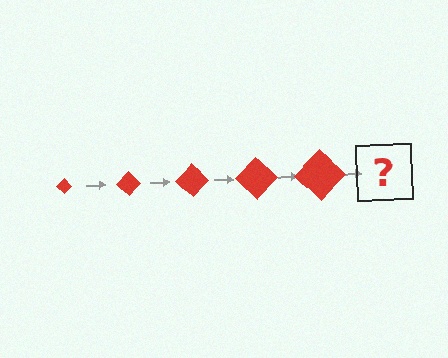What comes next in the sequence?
The next element should be a red diamond, larger than the previous one.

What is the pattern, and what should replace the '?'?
The pattern is that the diamond gets progressively larger each step. The '?' should be a red diamond, larger than the previous one.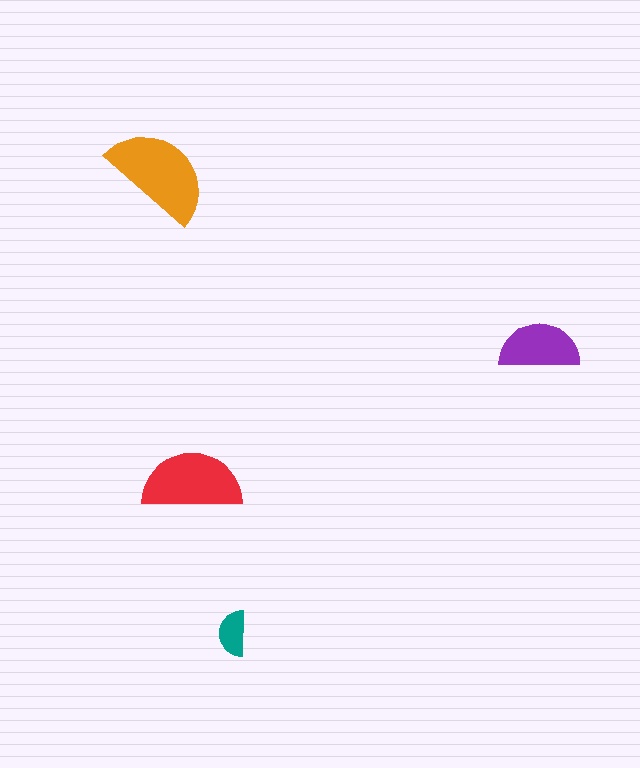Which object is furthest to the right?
The purple semicircle is rightmost.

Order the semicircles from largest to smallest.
the orange one, the red one, the purple one, the teal one.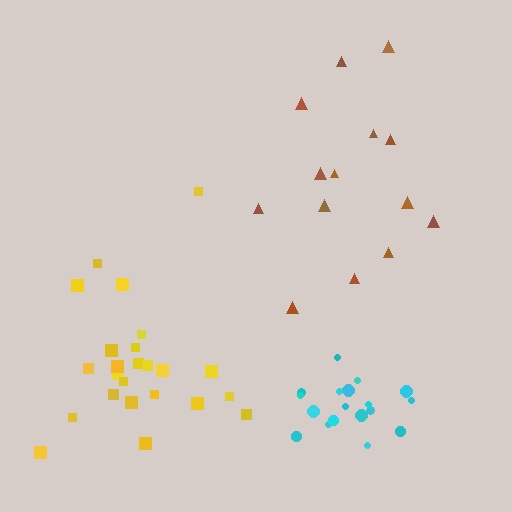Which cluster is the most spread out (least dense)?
Brown.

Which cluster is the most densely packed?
Cyan.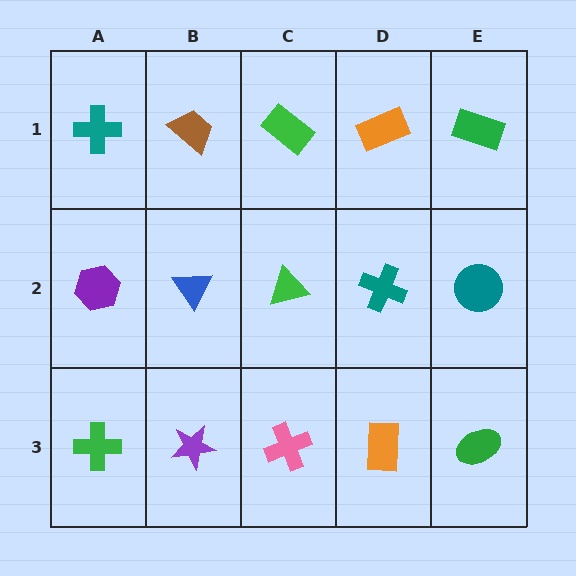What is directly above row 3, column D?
A teal cross.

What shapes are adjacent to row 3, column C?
A green triangle (row 2, column C), a purple star (row 3, column B), an orange rectangle (row 3, column D).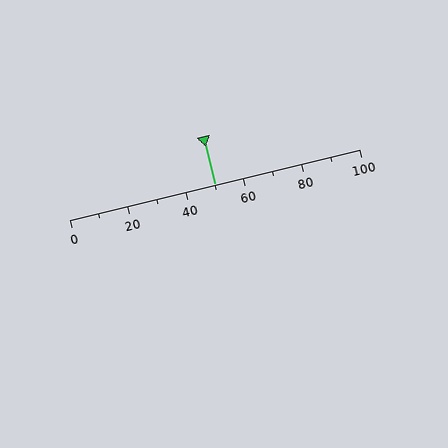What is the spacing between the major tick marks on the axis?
The major ticks are spaced 20 apart.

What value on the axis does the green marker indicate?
The marker indicates approximately 50.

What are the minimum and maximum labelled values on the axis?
The axis runs from 0 to 100.